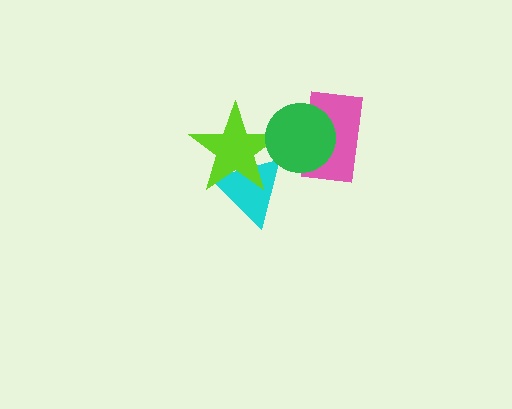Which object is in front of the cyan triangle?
The lime star is in front of the cyan triangle.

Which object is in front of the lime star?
The green circle is in front of the lime star.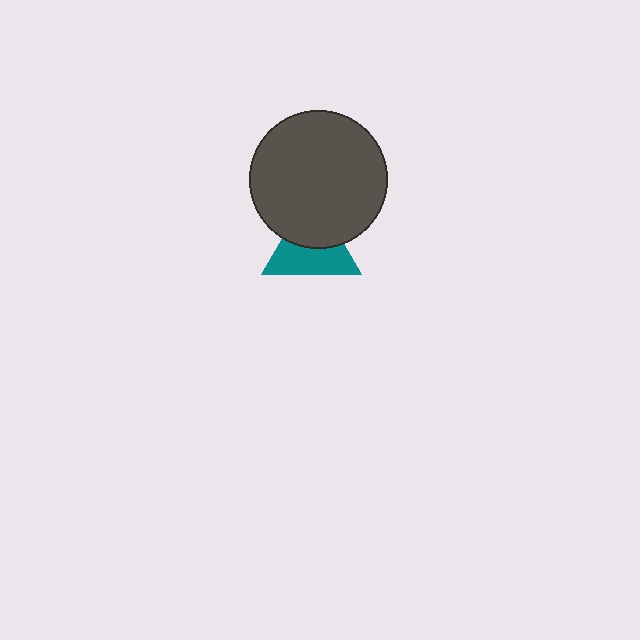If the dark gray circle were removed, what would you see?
You would see the complete teal triangle.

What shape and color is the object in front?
The object in front is a dark gray circle.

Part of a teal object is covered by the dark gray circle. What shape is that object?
It is a triangle.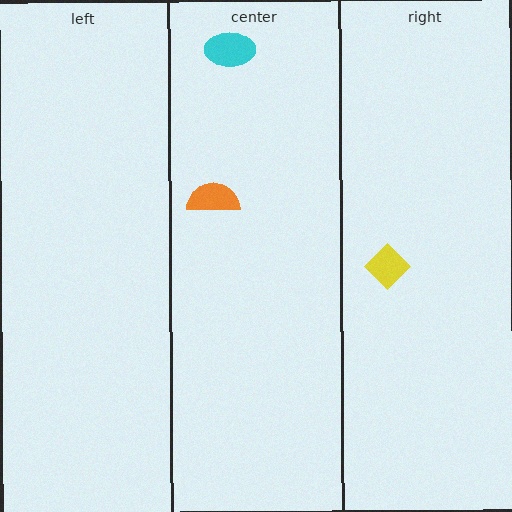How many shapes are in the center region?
2.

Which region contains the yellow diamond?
The right region.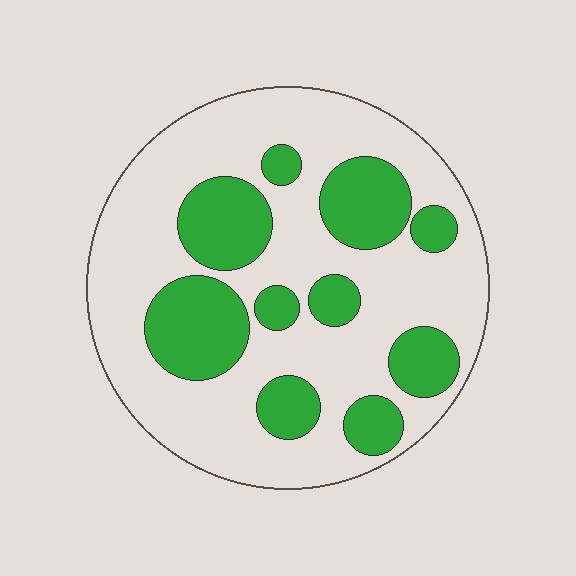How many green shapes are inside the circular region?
10.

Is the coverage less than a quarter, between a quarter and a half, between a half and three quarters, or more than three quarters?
Between a quarter and a half.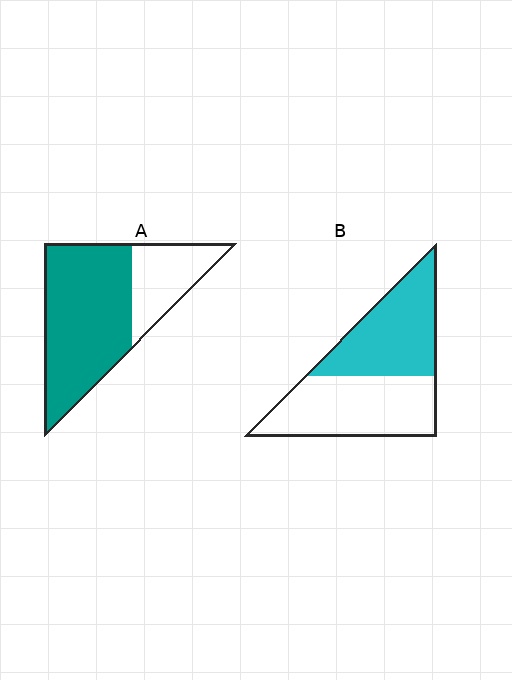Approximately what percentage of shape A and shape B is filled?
A is approximately 70% and B is approximately 45%.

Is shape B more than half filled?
Roughly half.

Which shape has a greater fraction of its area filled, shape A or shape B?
Shape A.